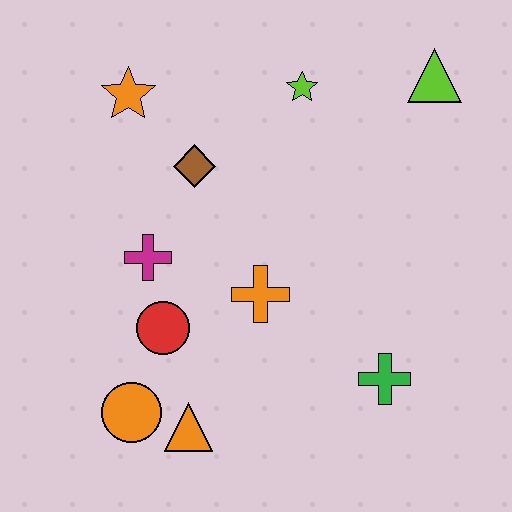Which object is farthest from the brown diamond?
The green cross is farthest from the brown diamond.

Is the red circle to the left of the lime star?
Yes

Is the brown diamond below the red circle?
No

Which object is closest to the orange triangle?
The orange circle is closest to the orange triangle.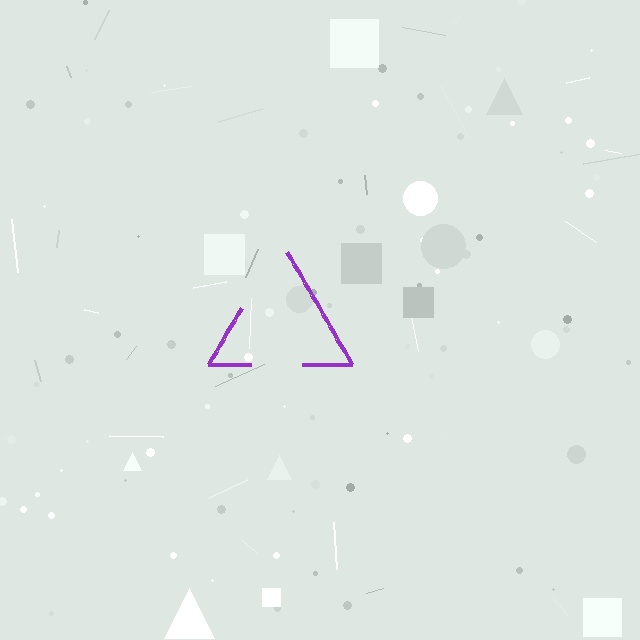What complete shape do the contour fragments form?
The contour fragments form a triangle.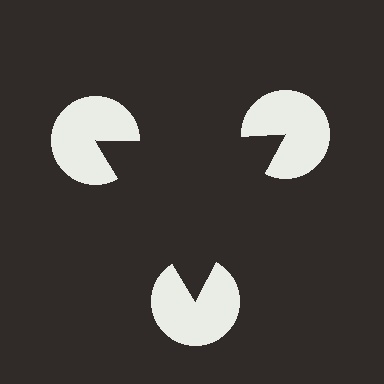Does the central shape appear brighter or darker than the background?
It typically appears slightly darker than the background, even though no actual brightness change is drawn.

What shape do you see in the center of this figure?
An illusory triangle — its edges are inferred from the aligned wedge cuts in the pac-man discs, not physically drawn.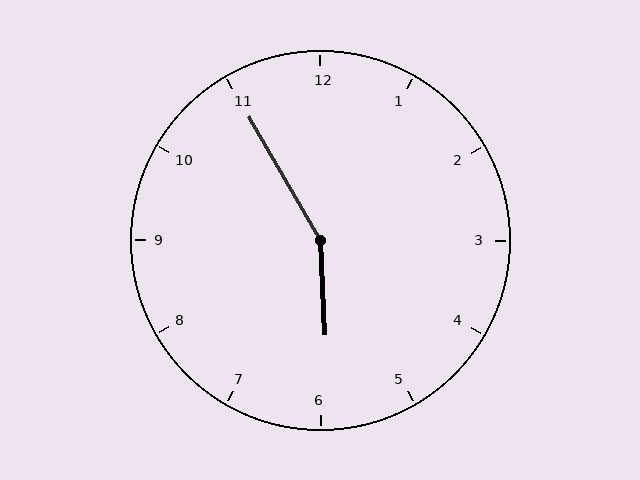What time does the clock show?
5:55.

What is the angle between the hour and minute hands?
Approximately 152 degrees.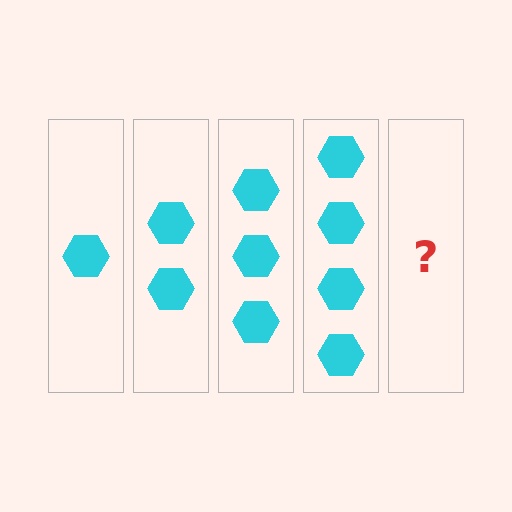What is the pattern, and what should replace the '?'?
The pattern is that each step adds one more hexagon. The '?' should be 5 hexagons.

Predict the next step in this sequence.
The next step is 5 hexagons.